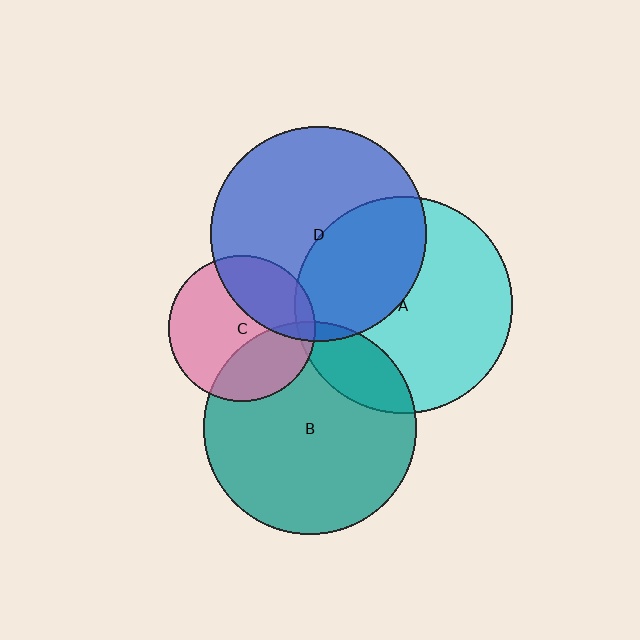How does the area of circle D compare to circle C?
Approximately 2.2 times.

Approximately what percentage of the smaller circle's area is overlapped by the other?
Approximately 5%.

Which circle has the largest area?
Circle A (cyan).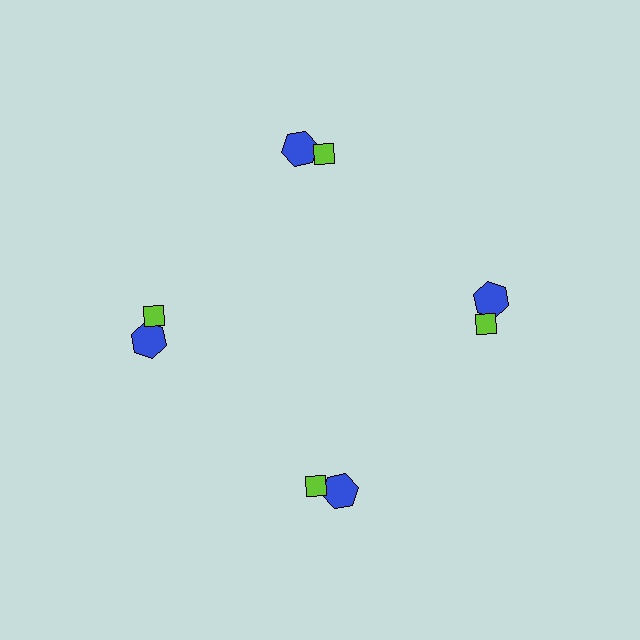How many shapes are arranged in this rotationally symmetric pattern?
There are 8 shapes, arranged in 4 groups of 2.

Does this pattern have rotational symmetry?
Yes, this pattern has 4-fold rotational symmetry. It looks the same after rotating 90 degrees around the center.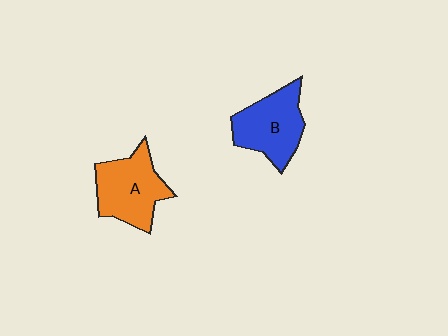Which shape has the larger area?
Shape A (orange).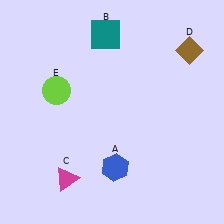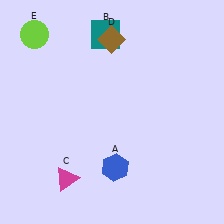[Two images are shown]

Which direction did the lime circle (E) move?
The lime circle (E) moved up.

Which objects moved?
The objects that moved are: the brown diamond (D), the lime circle (E).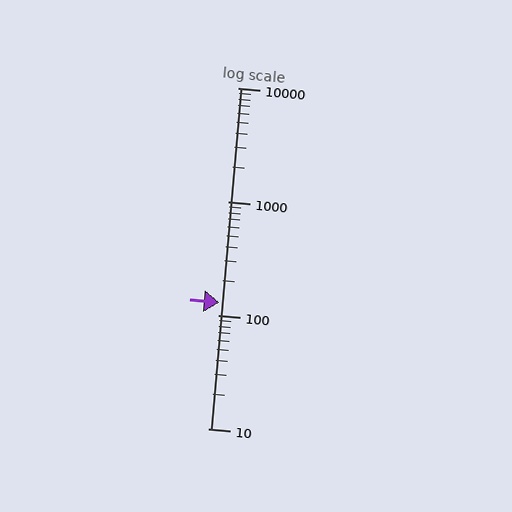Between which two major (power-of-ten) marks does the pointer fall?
The pointer is between 100 and 1000.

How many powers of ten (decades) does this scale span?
The scale spans 3 decades, from 10 to 10000.